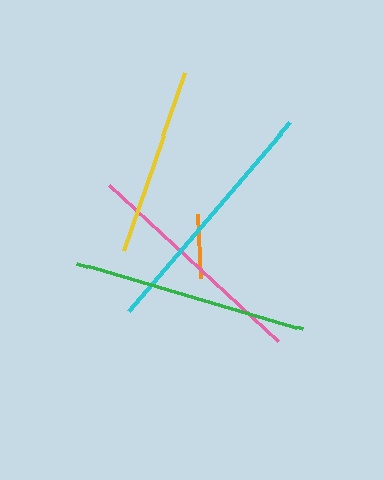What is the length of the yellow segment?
The yellow segment is approximately 188 pixels long.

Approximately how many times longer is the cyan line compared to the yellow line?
The cyan line is approximately 1.3 times the length of the yellow line.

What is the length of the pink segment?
The pink segment is approximately 230 pixels long.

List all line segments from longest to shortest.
From longest to shortest: cyan, green, pink, yellow, orange.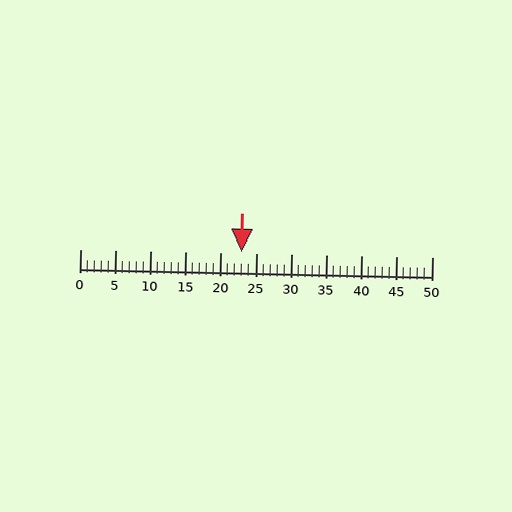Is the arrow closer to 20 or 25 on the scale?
The arrow is closer to 25.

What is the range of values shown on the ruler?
The ruler shows values from 0 to 50.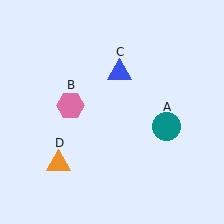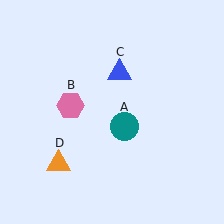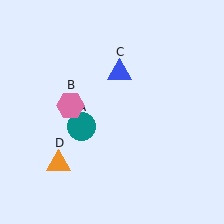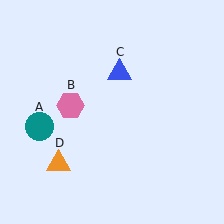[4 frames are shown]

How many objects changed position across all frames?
1 object changed position: teal circle (object A).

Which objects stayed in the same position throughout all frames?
Pink hexagon (object B) and blue triangle (object C) and orange triangle (object D) remained stationary.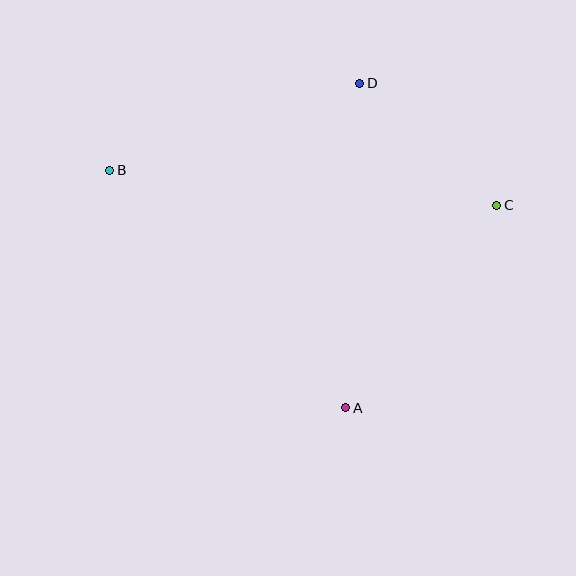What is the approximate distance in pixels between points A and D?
The distance between A and D is approximately 325 pixels.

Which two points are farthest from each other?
Points B and C are farthest from each other.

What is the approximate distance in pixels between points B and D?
The distance between B and D is approximately 265 pixels.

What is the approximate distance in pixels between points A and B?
The distance between A and B is approximately 335 pixels.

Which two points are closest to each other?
Points C and D are closest to each other.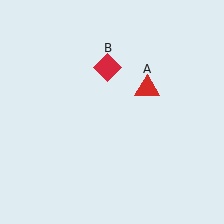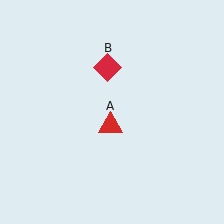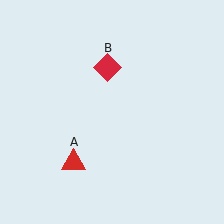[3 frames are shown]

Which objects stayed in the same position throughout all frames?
Red diamond (object B) remained stationary.